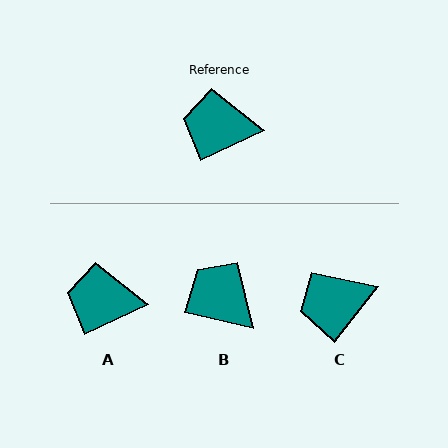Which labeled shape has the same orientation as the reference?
A.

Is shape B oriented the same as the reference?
No, it is off by about 38 degrees.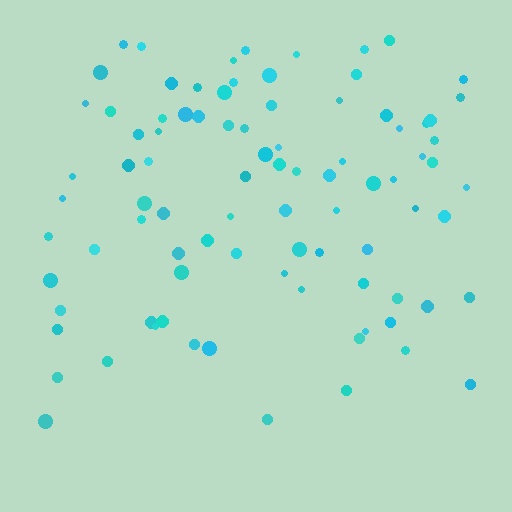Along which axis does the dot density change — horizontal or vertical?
Vertical.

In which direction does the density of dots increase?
From bottom to top, with the top side densest.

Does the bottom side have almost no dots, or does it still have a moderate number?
Still a moderate number, just noticeably fewer than the top.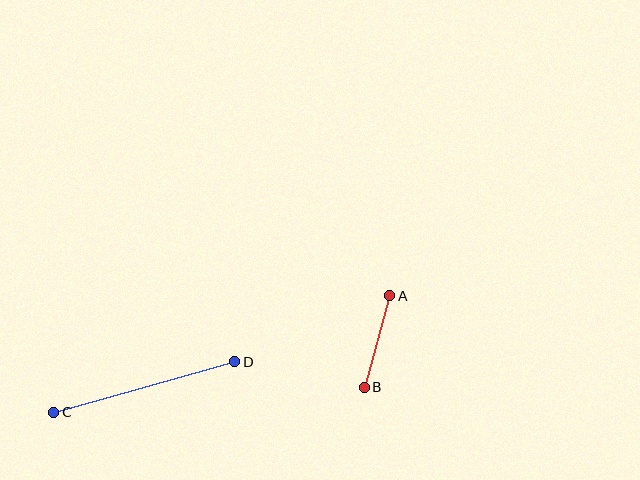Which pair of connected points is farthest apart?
Points C and D are farthest apart.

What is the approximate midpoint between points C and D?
The midpoint is at approximately (144, 387) pixels.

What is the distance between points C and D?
The distance is approximately 188 pixels.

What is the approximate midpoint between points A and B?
The midpoint is at approximately (377, 341) pixels.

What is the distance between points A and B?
The distance is approximately 95 pixels.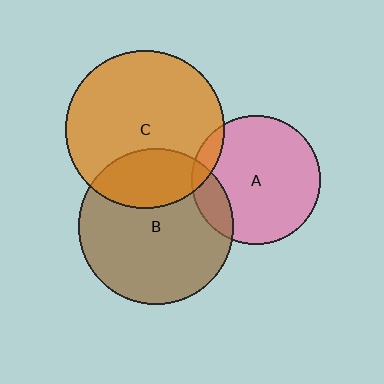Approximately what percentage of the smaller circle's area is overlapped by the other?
Approximately 10%.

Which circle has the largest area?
Circle C (orange).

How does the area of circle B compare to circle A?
Approximately 1.4 times.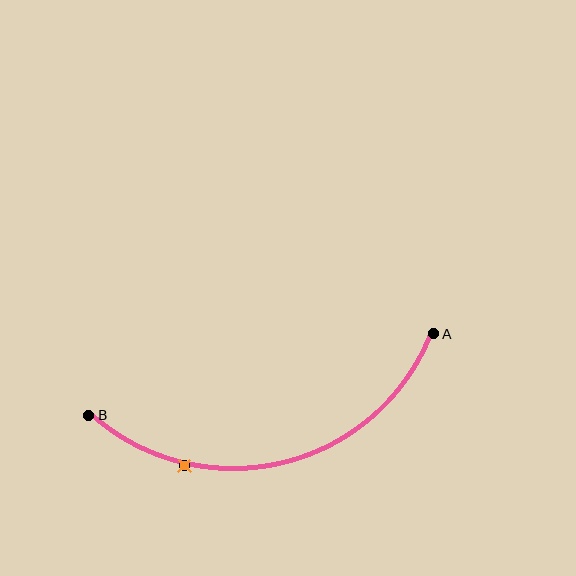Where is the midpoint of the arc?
The arc midpoint is the point on the curve farthest from the straight line joining A and B. It sits below that line.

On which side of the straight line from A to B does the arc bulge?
The arc bulges below the straight line connecting A and B.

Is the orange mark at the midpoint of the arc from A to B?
No. The orange mark lies on the arc but is closer to endpoint B. The arc midpoint would be at the point on the curve equidistant along the arc from both A and B.